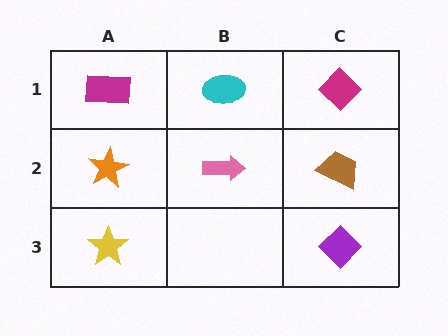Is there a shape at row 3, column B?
No, that cell is empty.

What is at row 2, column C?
A brown trapezoid.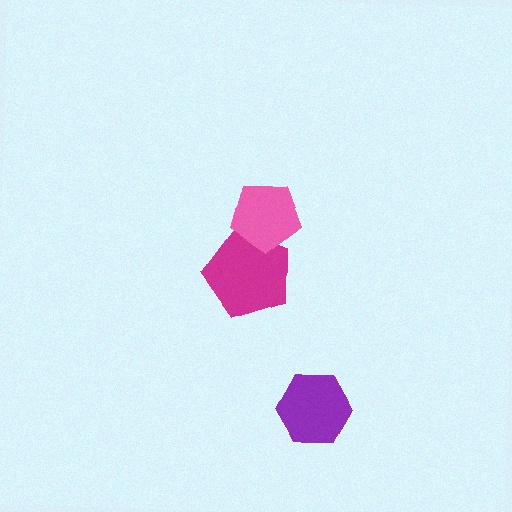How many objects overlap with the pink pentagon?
1 object overlaps with the pink pentagon.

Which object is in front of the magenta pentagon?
The pink pentagon is in front of the magenta pentagon.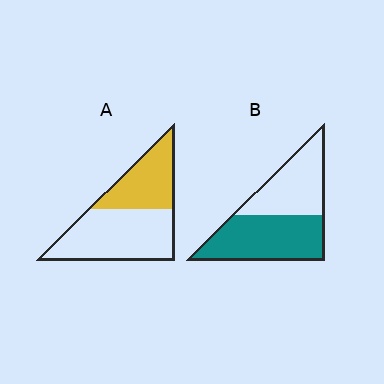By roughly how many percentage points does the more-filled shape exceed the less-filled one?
By roughly 15 percentage points (B over A).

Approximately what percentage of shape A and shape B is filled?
A is approximately 40% and B is approximately 55%.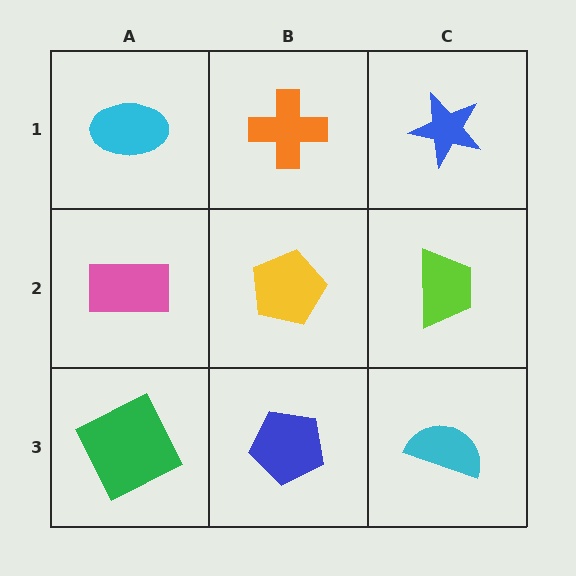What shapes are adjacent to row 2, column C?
A blue star (row 1, column C), a cyan semicircle (row 3, column C), a yellow pentagon (row 2, column B).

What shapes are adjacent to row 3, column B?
A yellow pentagon (row 2, column B), a green square (row 3, column A), a cyan semicircle (row 3, column C).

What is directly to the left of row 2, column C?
A yellow pentagon.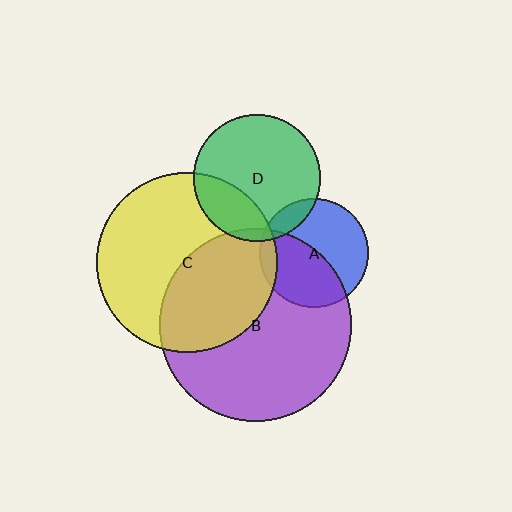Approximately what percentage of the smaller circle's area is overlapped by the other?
Approximately 10%.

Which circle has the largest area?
Circle B (purple).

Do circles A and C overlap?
Yes.